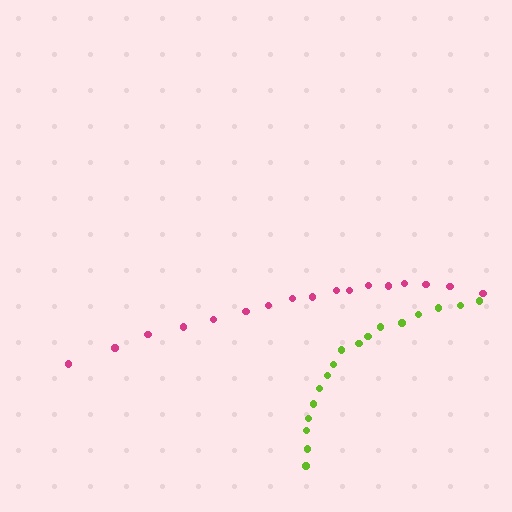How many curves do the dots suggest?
There are 2 distinct paths.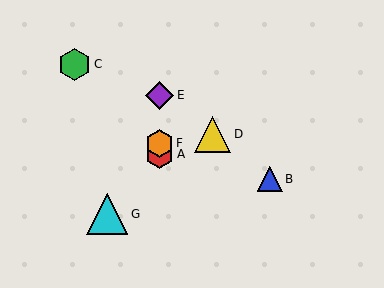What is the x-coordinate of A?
Object A is at x≈160.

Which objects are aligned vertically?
Objects A, E, F are aligned vertically.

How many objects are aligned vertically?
3 objects (A, E, F) are aligned vertically.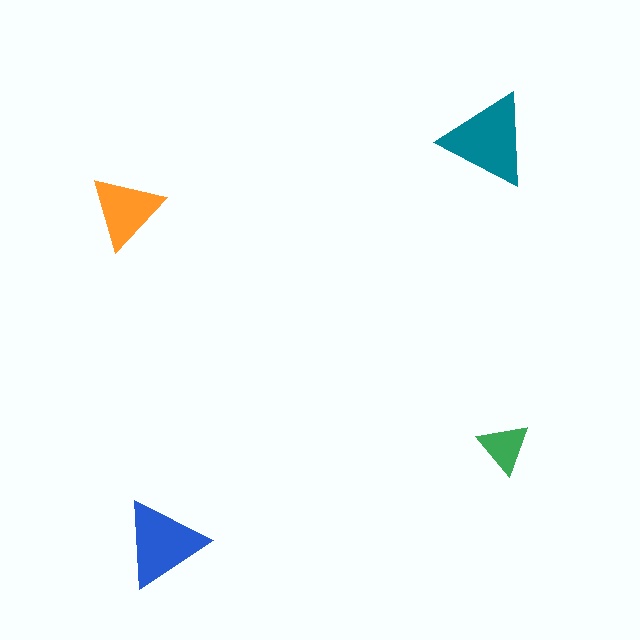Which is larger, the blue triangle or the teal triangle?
The teal one.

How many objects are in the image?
There are 4 objects in the image.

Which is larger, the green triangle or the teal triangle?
The teal one.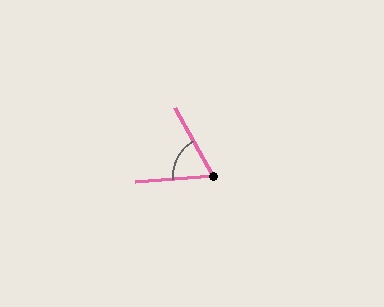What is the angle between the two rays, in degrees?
Approximately 65 degrees.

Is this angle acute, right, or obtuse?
It is acute.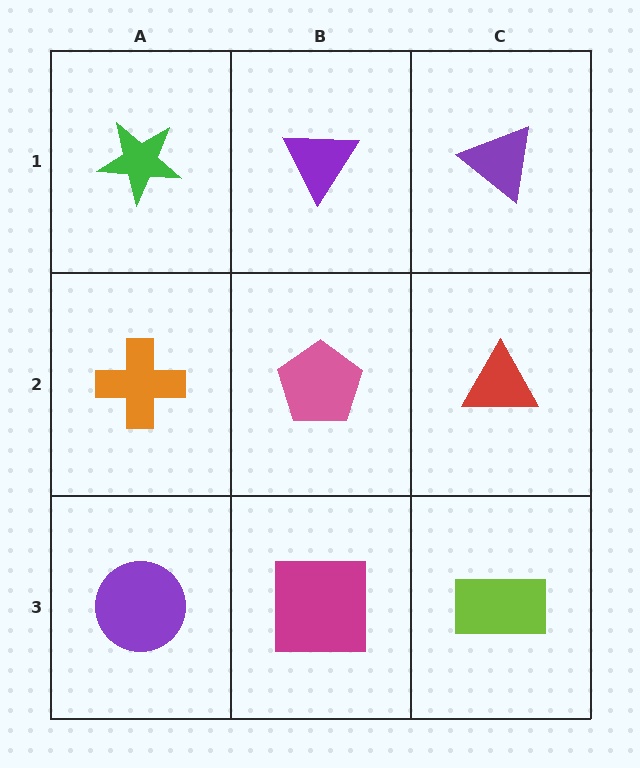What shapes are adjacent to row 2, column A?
A green star (row 1, column A), a purple circle (row 3, column A), a pink pentagon (row 2, column B).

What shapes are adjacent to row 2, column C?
A purple triangle (row 1, column C), a lime rectangle (row 3, column C), a pink pentagon (row 2, column B).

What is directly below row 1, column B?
A pink pentagon.